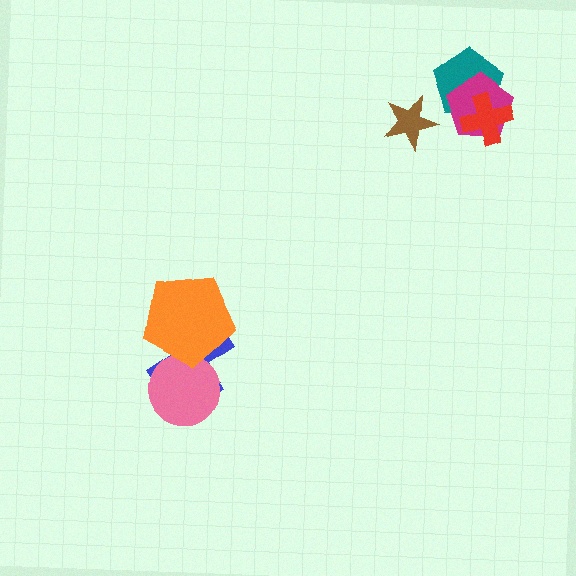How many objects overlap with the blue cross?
2 objects overlap with the blue cross.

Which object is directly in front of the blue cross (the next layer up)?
The pink circle is directly in front of the blue cross.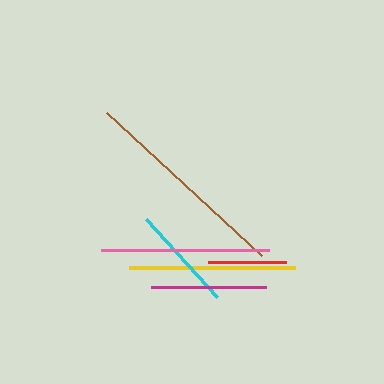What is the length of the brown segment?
The brown segment is approximately 211 pixels long.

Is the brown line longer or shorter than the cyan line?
The brown line is longer than the cyan line.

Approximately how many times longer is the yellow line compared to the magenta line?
The yellow line is approximately 1.4 times the length of the magenta line.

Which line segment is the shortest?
The red line is the shortest at approximately 78 pixels.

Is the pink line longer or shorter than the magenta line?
The pink line is longer than the magenta line.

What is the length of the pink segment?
The pink segment is approximately 168 pixels long.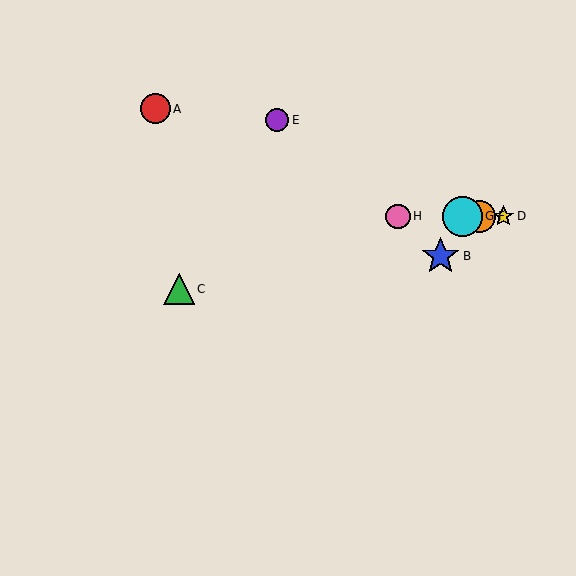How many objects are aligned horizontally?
4 objects (D, F, G, H) are aligned horizontally.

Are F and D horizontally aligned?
Yes, both are at y≈216.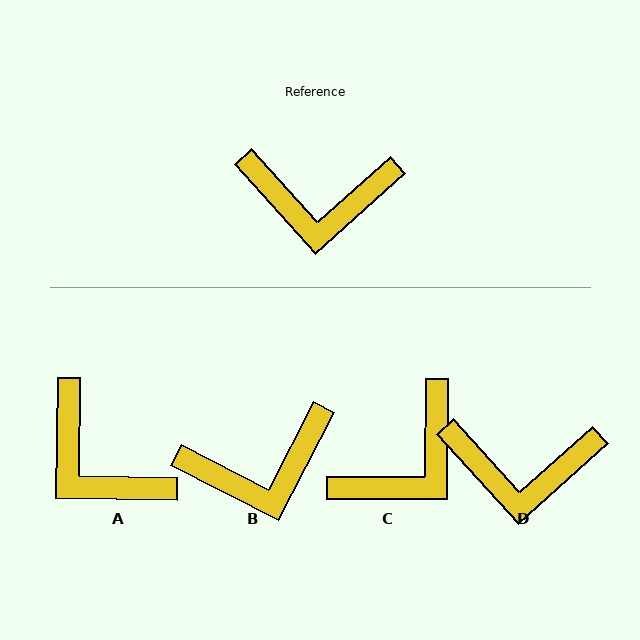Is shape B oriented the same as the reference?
No, it is off by about 21 degrees.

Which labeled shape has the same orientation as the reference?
D.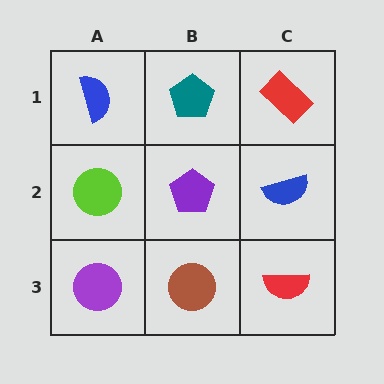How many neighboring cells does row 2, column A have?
3.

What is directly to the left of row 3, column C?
A brown circle.